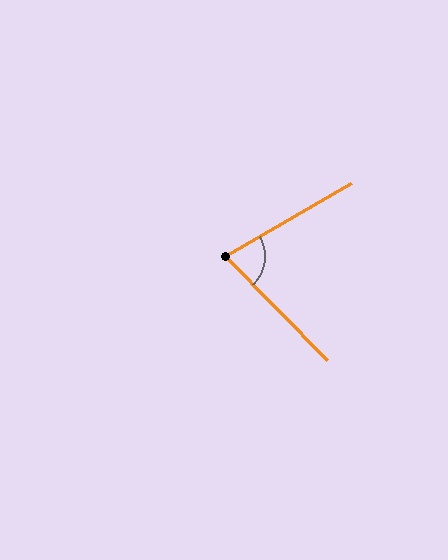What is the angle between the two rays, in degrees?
Approximately 75 degrees.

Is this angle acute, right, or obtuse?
It is acute.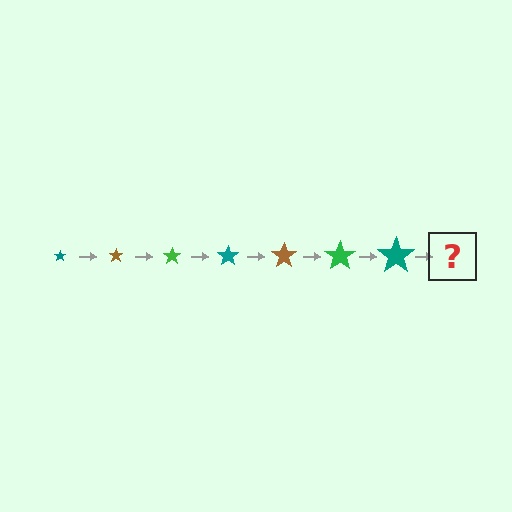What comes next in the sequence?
The next element should be a brown star, larger than the previous one.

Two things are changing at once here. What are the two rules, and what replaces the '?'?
The two rules are that the star grows larger each step and the color cycles through teal, brown, and green. The '?' should be a brown star, larger than the previous one.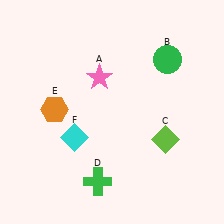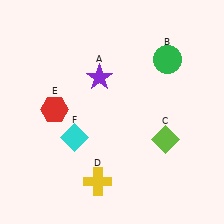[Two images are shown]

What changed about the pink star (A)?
In Image 1, A is pink. In Image 2, it changed to purple.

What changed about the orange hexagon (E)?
In Image 1, E is orange. In Image 2, it changed to red.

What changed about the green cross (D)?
In Image 1, D is green. In Image 2, it changed to yellow.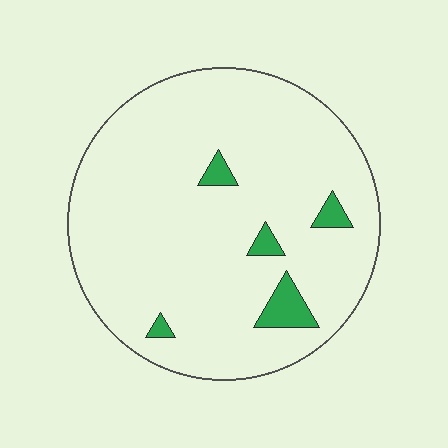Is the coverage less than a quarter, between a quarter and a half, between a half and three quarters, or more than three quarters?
Less than a quarter.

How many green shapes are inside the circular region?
5.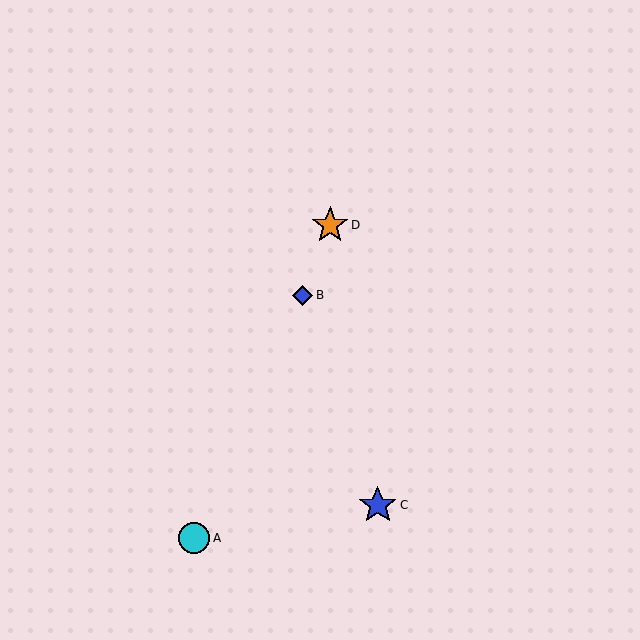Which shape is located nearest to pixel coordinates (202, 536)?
The cyan circle (labeled A) at (194, 538) is nearest to that location.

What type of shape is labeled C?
Shape C is a blue star.